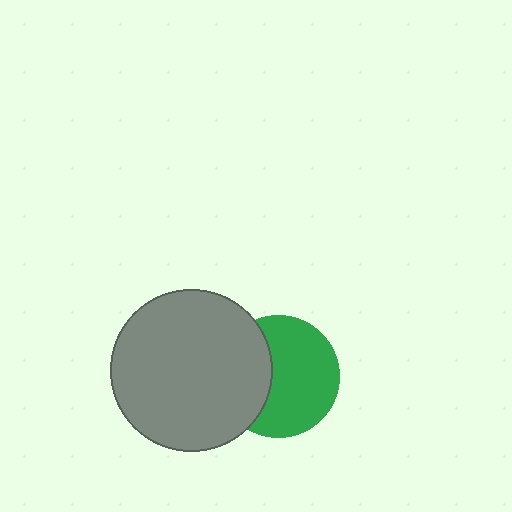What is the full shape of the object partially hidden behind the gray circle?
The partially hidden object is a green circle.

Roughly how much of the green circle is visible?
About half of it is visible (roughly 64%).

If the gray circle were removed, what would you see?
You would see the complete green circle.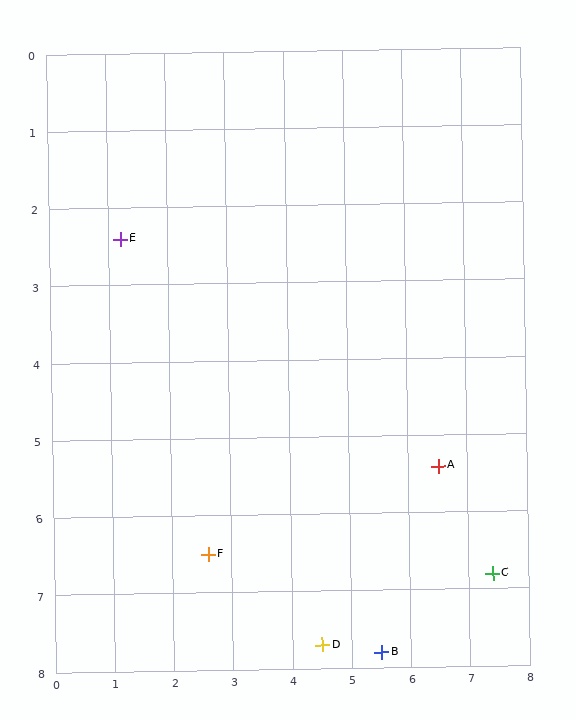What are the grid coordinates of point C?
Point C is at approximately (7.4, 6.8).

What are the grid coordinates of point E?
Point E is at approximately (1.2, 2.4).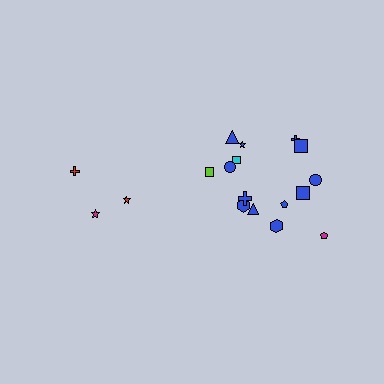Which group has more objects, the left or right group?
The right group.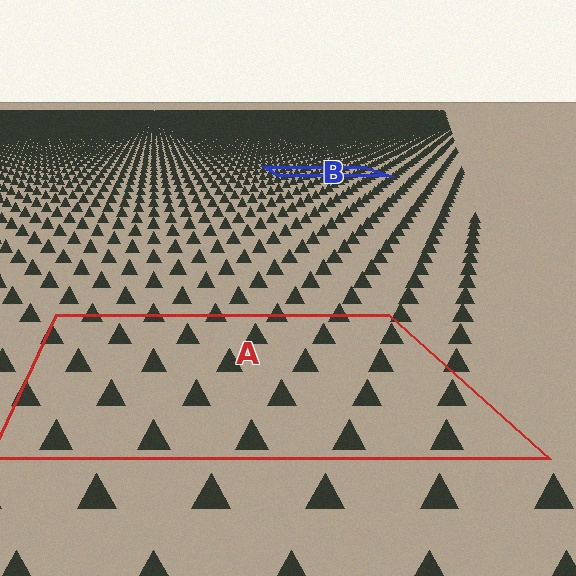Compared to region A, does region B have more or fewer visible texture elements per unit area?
Region B has more texture elements per unit area — they are packed more densely because it is farther away.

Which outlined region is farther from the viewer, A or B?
Region B is farther from the viewer — the texture elements inside it appear smaller and more densely packed.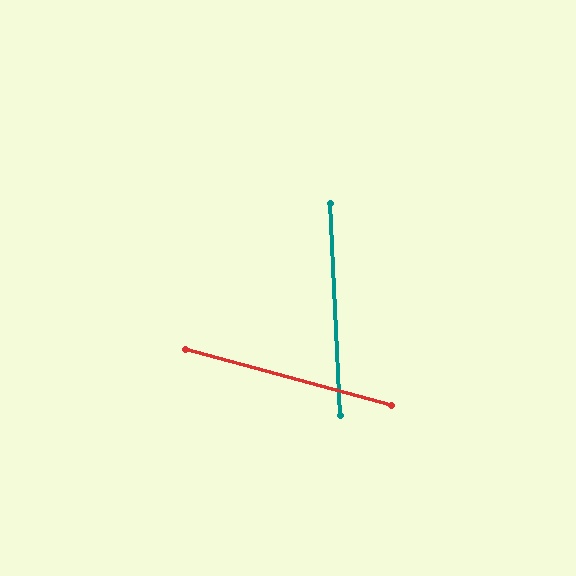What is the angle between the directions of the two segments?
Approximately 72 degrees.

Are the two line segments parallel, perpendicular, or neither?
Neither parallel nor perpendicular — they differ by about 72°.